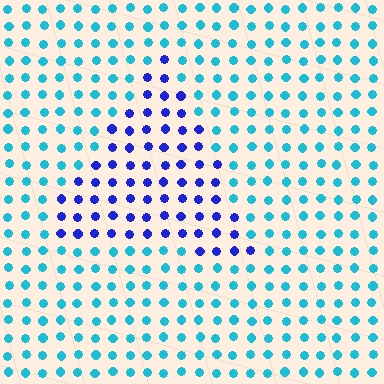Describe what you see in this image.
The image is filled with small cyan elements in a uniform arrangement. A triangle-shaped region is visible where the elements are tinted to a slightly different hue, forming a subtle color boundary.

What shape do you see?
I see a triangle.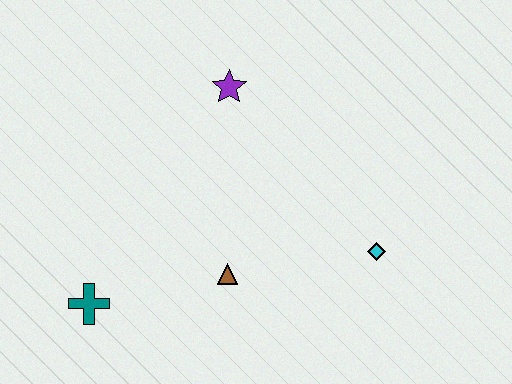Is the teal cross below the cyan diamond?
Yes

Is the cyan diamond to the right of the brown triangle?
Yes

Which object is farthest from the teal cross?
The cyan diamond is farthest from the teal cross.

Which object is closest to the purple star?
The brown triangle is closest to the purple star.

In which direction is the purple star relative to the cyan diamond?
The purple star is above the cyan diamond.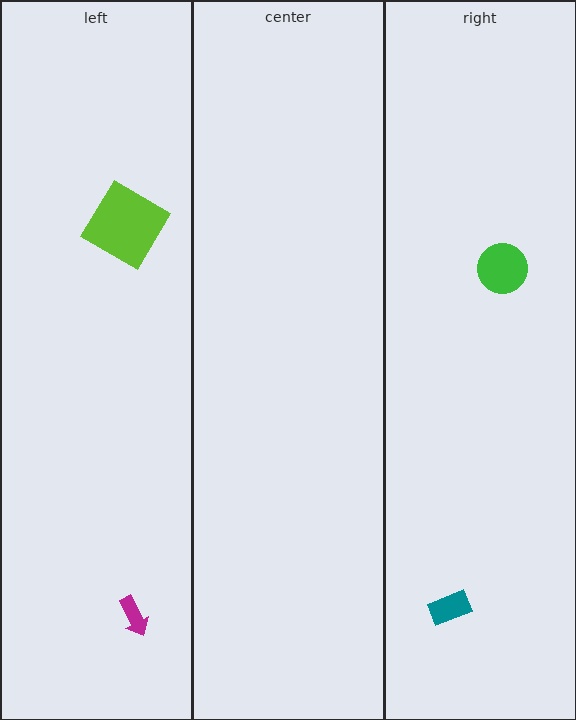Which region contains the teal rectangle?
The right region.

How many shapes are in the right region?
2.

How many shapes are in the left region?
2.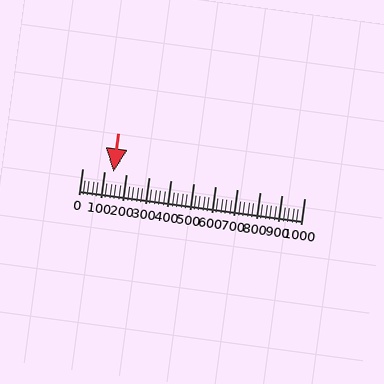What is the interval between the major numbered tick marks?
The major tick marks are spaced 100 units apart.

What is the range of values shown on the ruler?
The ruler shows values from 0 to 1000.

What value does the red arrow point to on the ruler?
The red arrow points to approximately 140.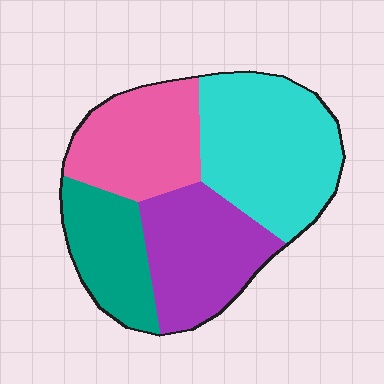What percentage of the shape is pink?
Pink covers about 25% of the shape.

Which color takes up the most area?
Cyan, at roughly 35%.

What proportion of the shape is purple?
Purple covers about 25% of the shape.